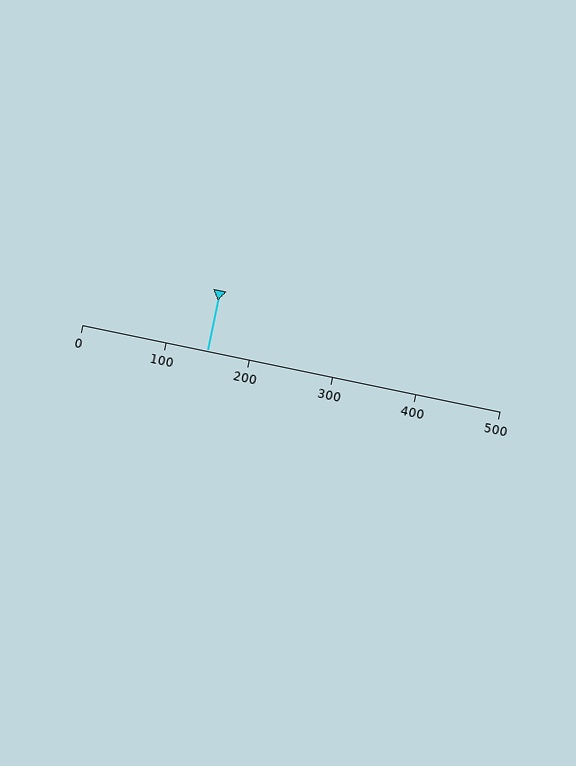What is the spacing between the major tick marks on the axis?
The major ticks are spaced 100 apart.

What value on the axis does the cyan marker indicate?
The marker indicates approximately 150.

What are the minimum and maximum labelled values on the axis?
The axis runs from 0 to 500.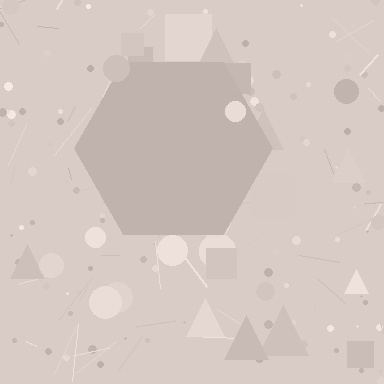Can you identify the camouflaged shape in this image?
The camouflaged shape is a hexagon.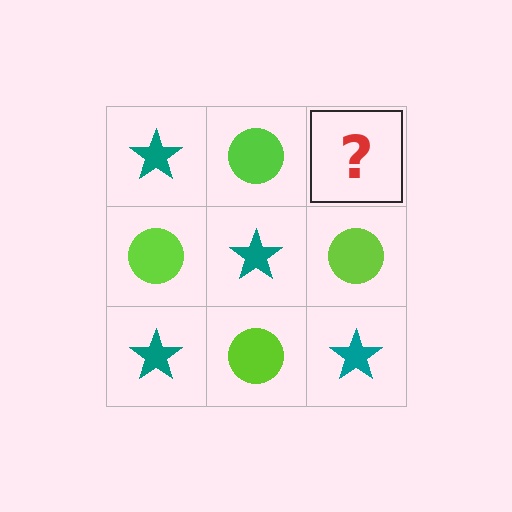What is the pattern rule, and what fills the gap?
The rule is that it alternates teal star and lime circle in a checkerboard pattern. The gap should be filled with a teal star.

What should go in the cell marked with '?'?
The missing cell should contain a teal star.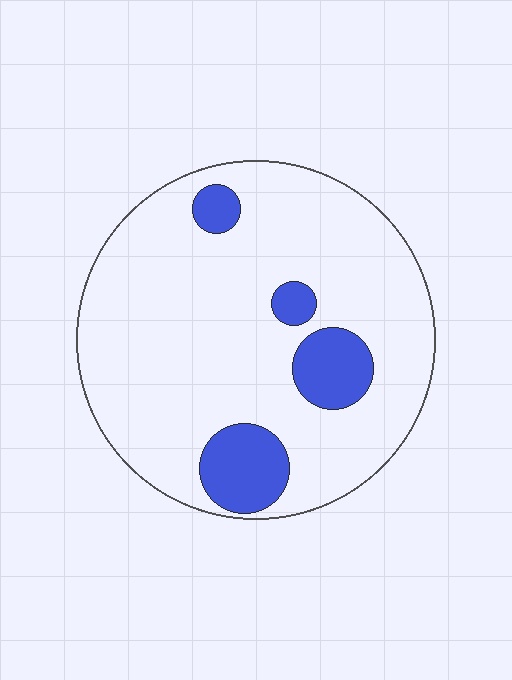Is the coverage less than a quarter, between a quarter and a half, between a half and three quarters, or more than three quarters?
Less than a quarter.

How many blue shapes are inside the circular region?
4.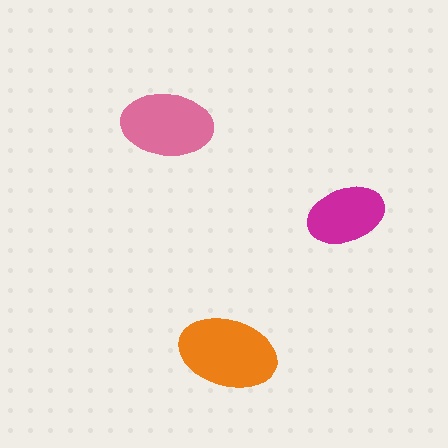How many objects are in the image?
There are 3 objects in the image.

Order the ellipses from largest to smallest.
the orange one, the pink one, the magenta one.